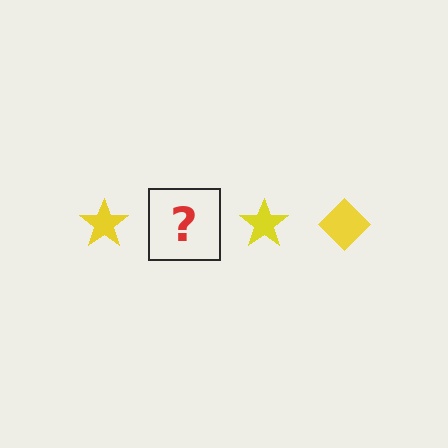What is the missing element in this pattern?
The missing element is a yellow diamond.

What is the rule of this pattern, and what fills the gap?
The rule is that the pattern cycles through star, diamond shapes in yellow. The gap should be filled with a yellow diamond.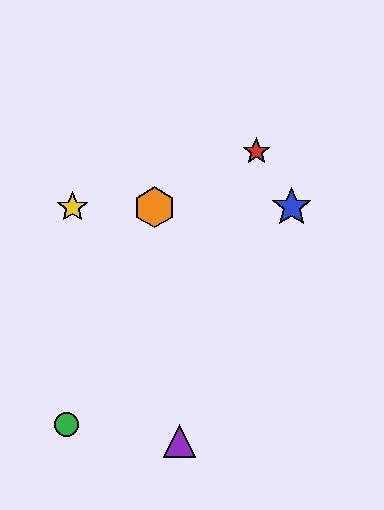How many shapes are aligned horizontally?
3 shapes (the blue star, the yellow star, the orange hexagon) are aligned horizontally.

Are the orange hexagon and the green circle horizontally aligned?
No, the orange hexagon is at y≈207 and the green circle is at y≈424.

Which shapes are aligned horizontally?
The blue star, the yellow star, the orange hexagon are aligned horizontally.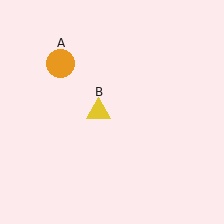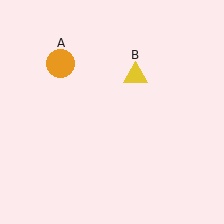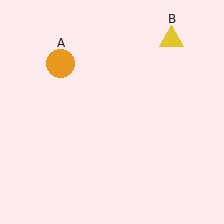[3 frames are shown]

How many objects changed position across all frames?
1 object changed position: yellow triangle (object B).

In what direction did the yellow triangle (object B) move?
The yellow triangle (object B) moved up and to the right.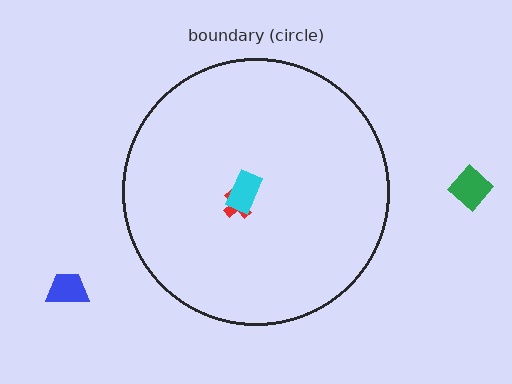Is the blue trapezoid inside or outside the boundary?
Outside.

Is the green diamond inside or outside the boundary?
Outside.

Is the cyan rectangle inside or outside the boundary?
Inside.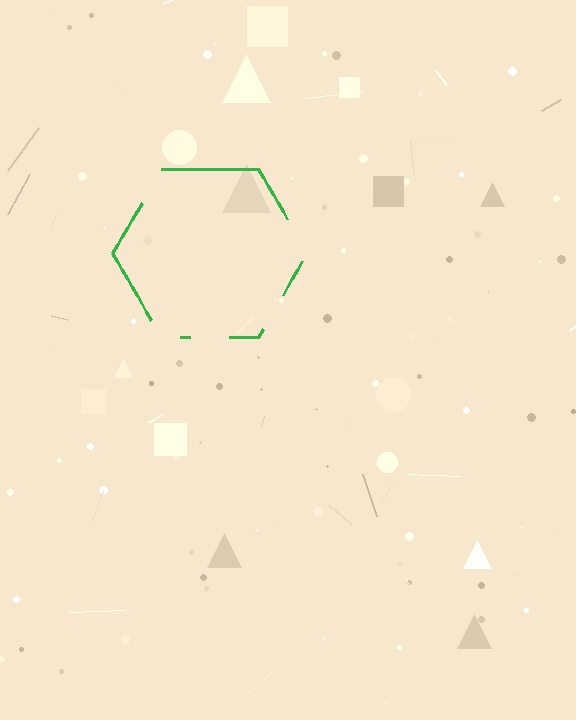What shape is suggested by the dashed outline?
The dashed outline suggests a hexagon.